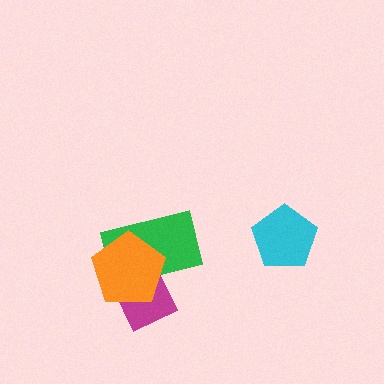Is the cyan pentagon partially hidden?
No, no other shape covers it.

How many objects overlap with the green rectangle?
2 objects overlap with the green rectangle.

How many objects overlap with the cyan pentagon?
0 objects overlap with the cyan pentagon.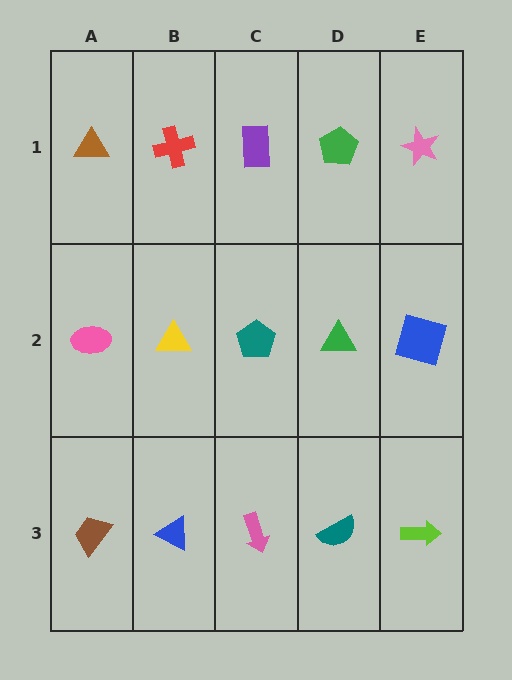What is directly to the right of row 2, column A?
A yellow triangle.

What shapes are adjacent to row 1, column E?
A blue square (row 2, column E), a green pentagon (row 1, column D).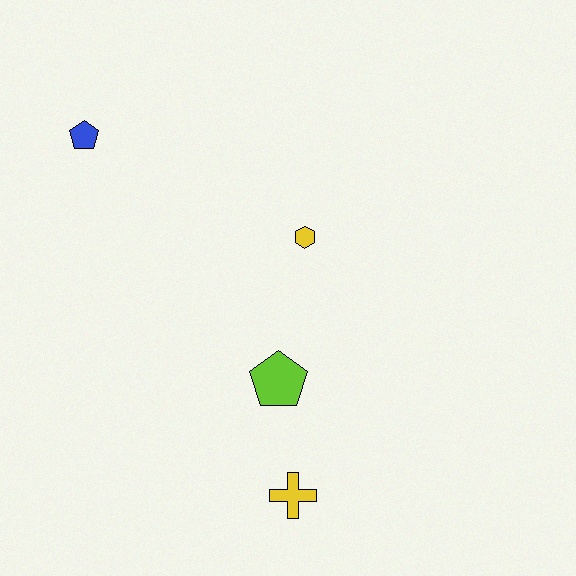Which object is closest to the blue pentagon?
The yellow hexagon is closest to the blue pentagon.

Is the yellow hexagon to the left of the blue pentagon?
No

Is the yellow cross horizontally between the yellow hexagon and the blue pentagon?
Yes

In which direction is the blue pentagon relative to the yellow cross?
The blue pentagon is above the yellow cross.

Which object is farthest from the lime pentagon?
The blue pentagon is farthest from the lime pentagon.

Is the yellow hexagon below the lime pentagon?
No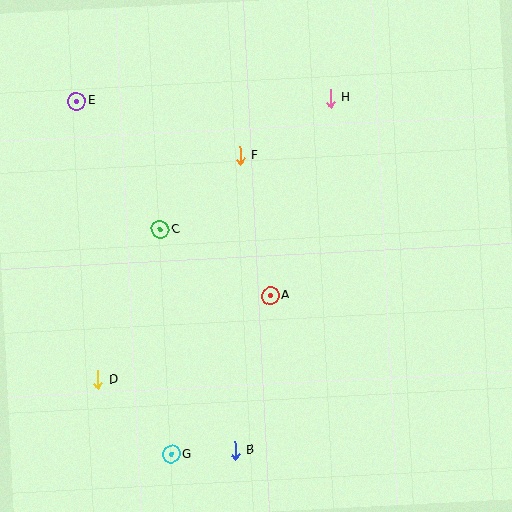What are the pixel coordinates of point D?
Point D is at (98, 380).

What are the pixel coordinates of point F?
Point F is at (240, 155).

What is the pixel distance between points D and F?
The distance between D and F is 266 pixels.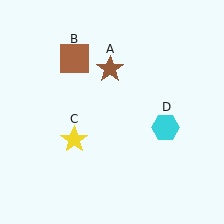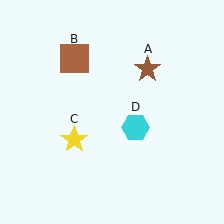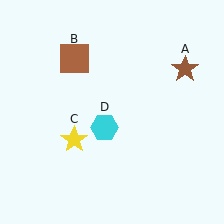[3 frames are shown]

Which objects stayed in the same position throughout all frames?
Brown square (object B) and yellow star (object C) remained stationary.